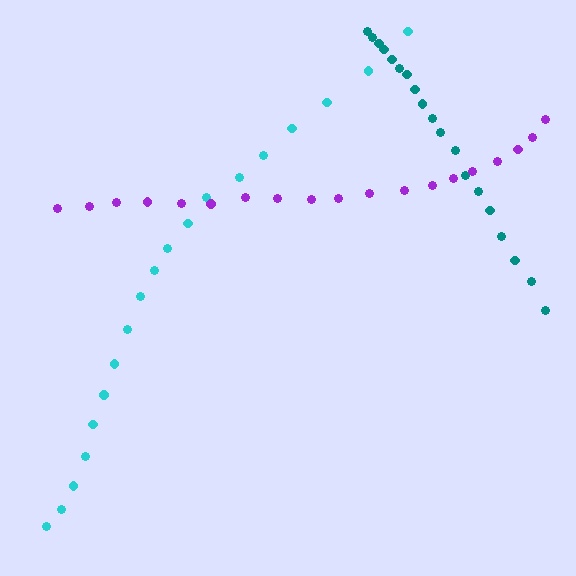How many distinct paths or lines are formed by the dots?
There are 3 distinct paths.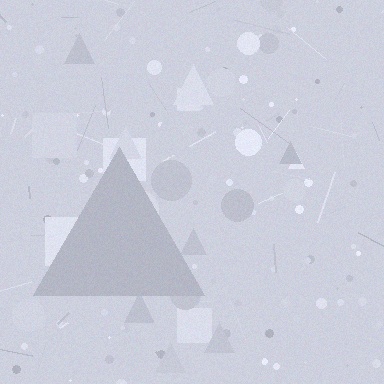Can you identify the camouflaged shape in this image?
The camouflaged shape is a triangle.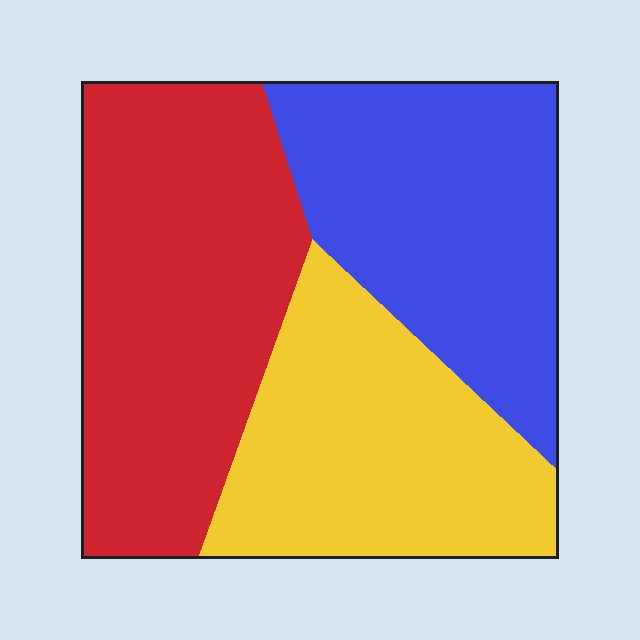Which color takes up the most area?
Red, at roughly 40%.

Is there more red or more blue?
Red.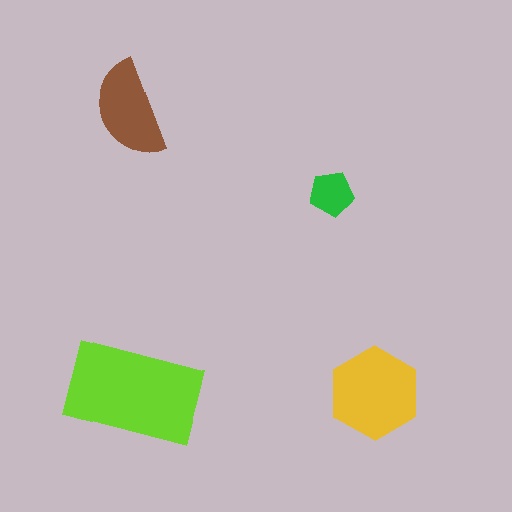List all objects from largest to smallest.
The lime rectangle, the yellow hexagon, the brown semicircle, the green pentagon.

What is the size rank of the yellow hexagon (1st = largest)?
2nd.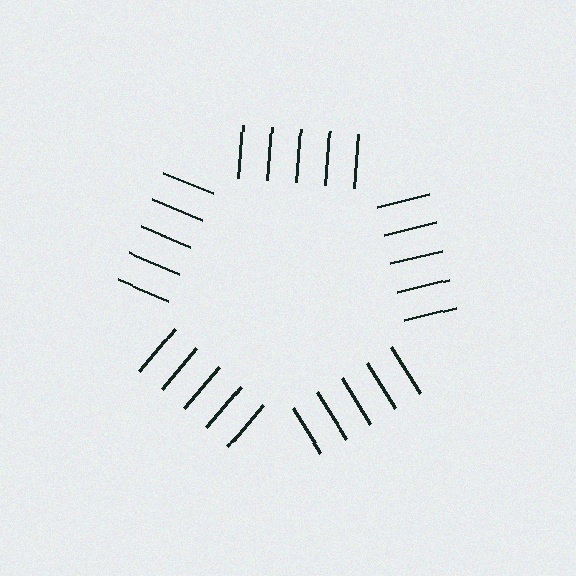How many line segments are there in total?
25 — 5 along each of the 5 edges.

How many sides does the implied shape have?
5 sides — the line-ends trace a pentagon.